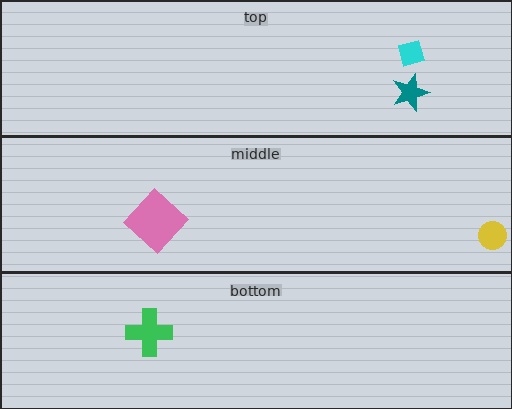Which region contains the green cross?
The bottom region.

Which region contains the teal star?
The top region.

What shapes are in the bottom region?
The green cross.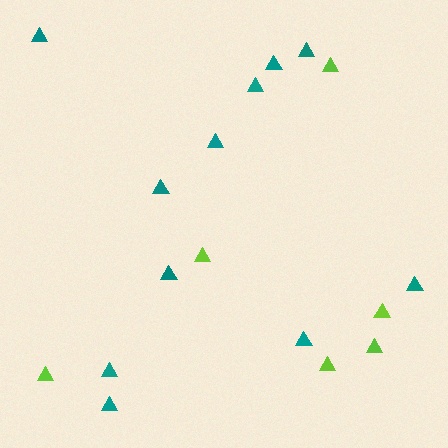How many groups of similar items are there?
There are 2 groups: one group of teal triangles (11) and one group of lime triangles (6).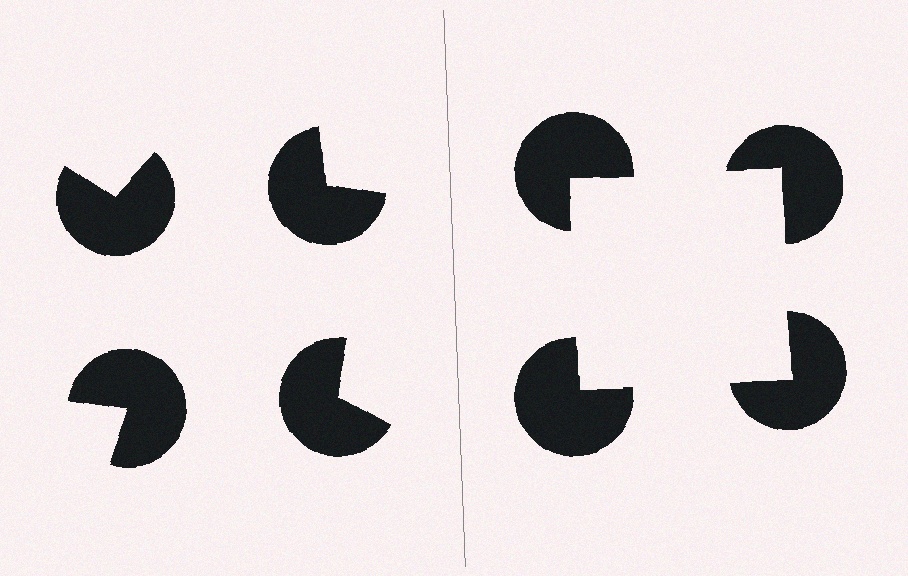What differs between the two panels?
The pac-man discs are positioned identically on both sides; only the wedge orientations differ. On the right they align to a square; on the left they are misaligned.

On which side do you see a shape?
An illusory square appears on the right side. On the left side the wedge cuts are rotated, so no coherent shape forms.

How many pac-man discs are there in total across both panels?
8 — 4 on each side.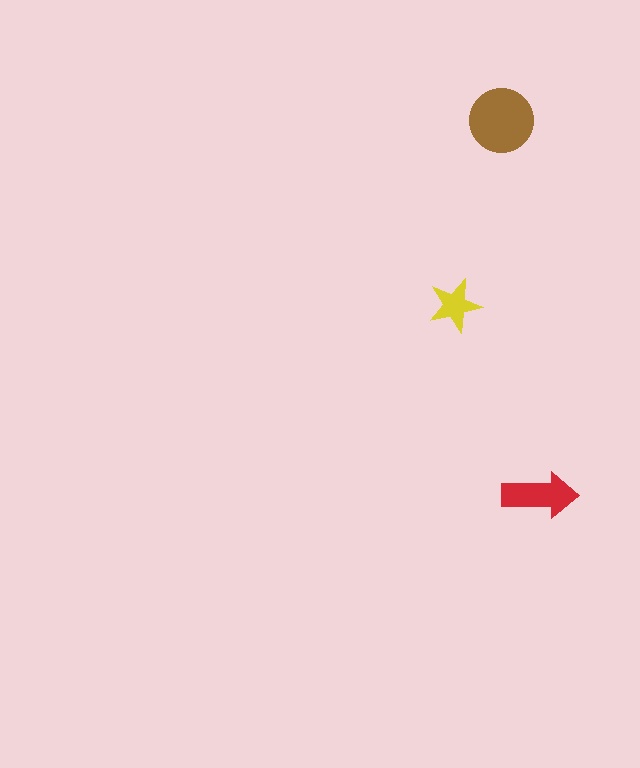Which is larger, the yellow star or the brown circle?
The brown circle.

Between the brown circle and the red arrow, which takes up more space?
The brown circle.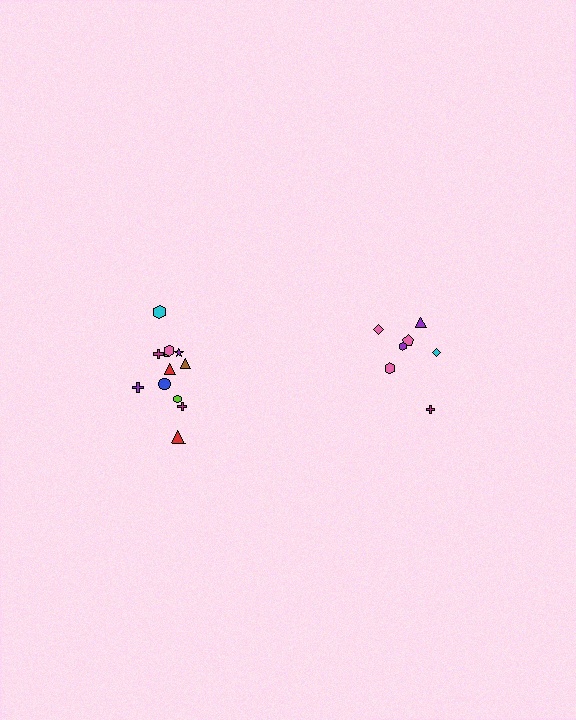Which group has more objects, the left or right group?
The left group.